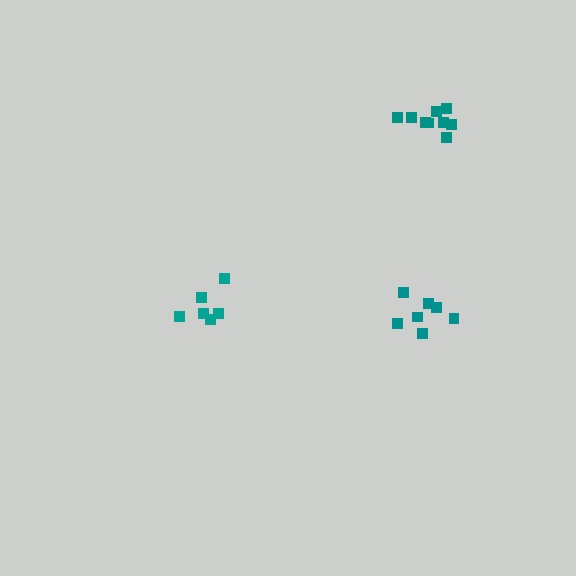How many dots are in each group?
Group 1: 6 dots, Group 2: 7 dots, Group 3: 9 dots (22 total).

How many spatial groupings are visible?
There are 3 spatial groupings.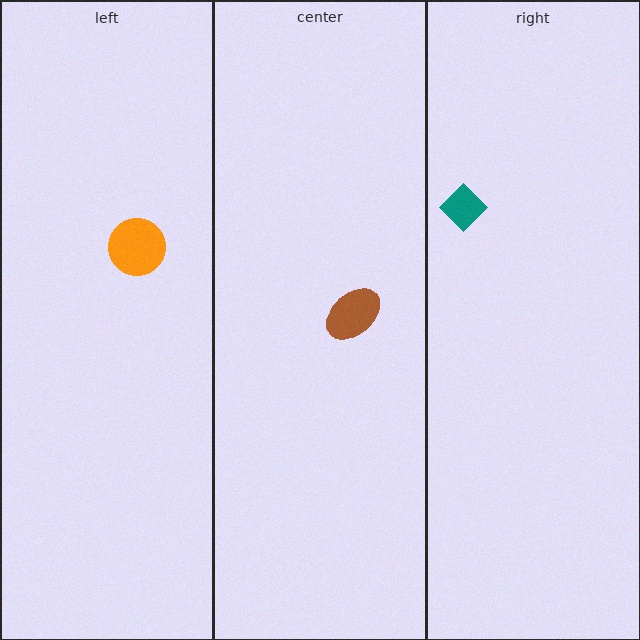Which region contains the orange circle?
The left region.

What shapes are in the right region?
The teal diamond.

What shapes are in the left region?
The orange circle.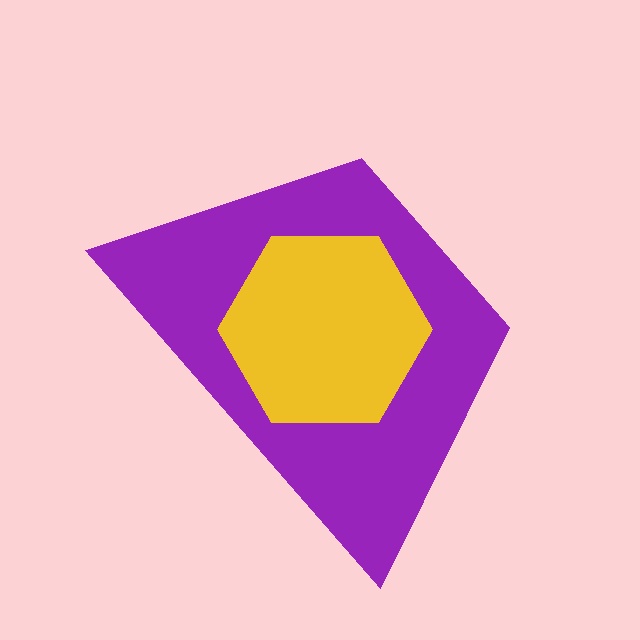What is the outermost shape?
The purple trapezoid.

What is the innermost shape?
The yellow hexagon.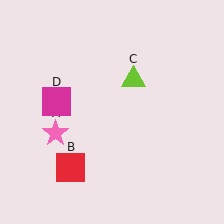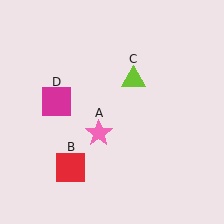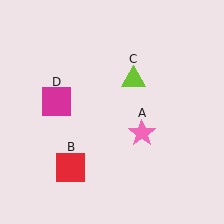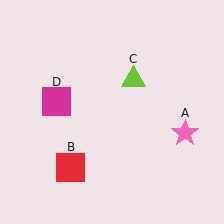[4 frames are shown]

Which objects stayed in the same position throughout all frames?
Red square (object B) and lime triangle (object C) and magenta square (object D) remained stationary.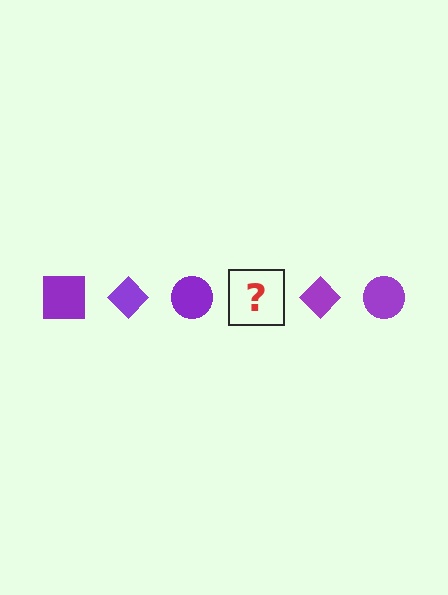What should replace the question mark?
The question mark should be replaced with a purple square.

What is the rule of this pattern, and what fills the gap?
The rule is that the pattern cycles through square, diamond, circle shapes in purple. The gap should be filled with a purple square.